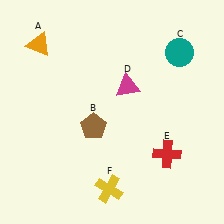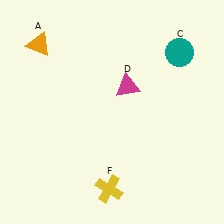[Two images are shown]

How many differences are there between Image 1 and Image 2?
There are 2 differences between the two images.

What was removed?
The brown pentagon (B), the red cross (E) were removed in Image 2.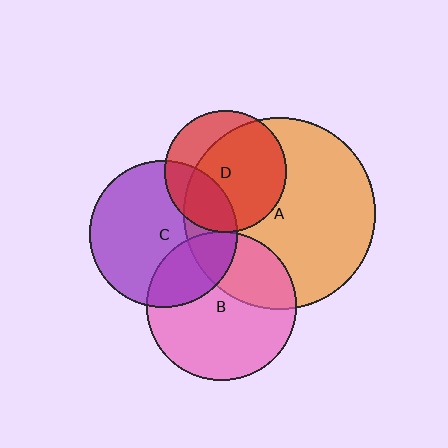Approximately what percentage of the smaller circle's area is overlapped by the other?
Approximately 5%.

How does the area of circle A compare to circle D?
Approximately 2.5 times.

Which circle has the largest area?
Circle A (orange).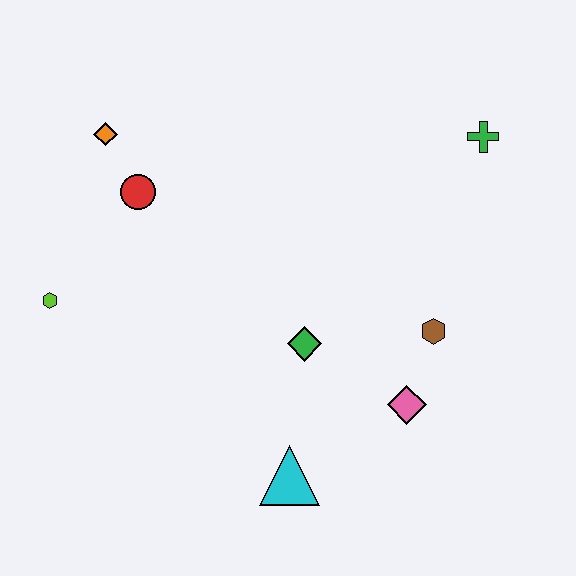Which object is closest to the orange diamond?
The red circle is closest to the orange diamond.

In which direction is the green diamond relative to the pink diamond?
The green diamond is to the left of the pink diamond.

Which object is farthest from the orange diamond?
The pink diamond is farthest from the orange diamond.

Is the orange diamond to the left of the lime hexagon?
No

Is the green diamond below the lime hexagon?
Yes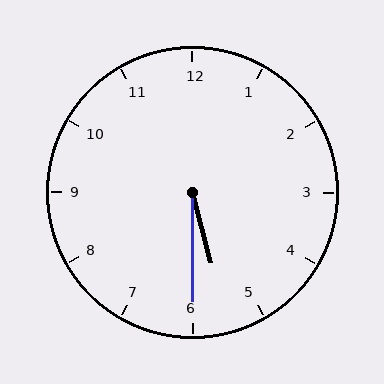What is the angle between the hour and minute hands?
Approximately 15 degrees.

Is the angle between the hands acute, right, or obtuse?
It is acute.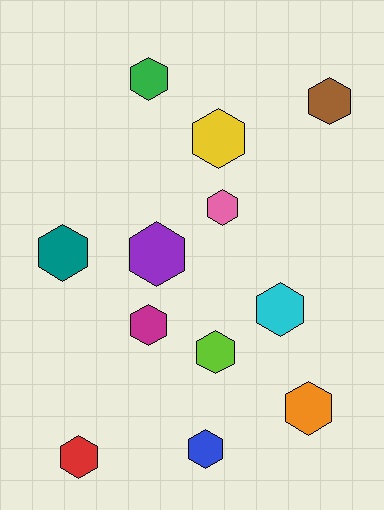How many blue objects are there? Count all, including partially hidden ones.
There is 1 blue object.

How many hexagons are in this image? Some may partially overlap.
There are 12 hexagons.